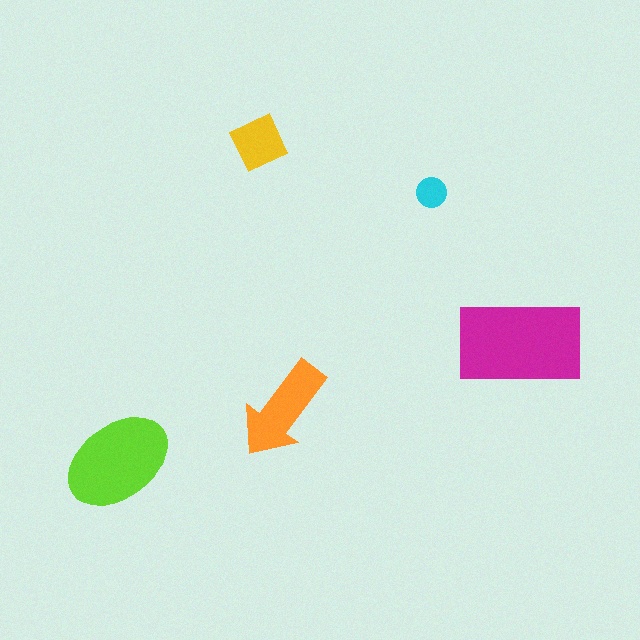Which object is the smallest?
The cyan circle.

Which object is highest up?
The yellow diamond is topmost.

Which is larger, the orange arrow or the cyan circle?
The orange arrow.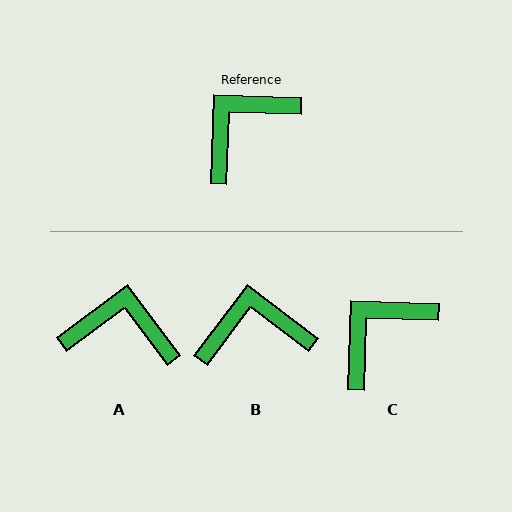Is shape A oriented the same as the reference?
No, it is off by about 51 degrees.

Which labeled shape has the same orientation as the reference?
C.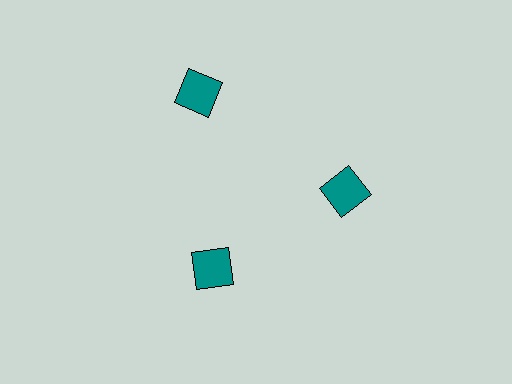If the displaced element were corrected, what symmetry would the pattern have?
It would have 3-fold rotational symmetry — the pattern would map onto itself every 120 degrees.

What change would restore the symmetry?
The symmetry would be restored by moving it inward, back onto the ring so that all 3 squares sit at equal angles and equal distance from the center.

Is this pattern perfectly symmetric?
No. The 3 teal squares are arranged in a ring, but one element near the 11 o'clock position is pushed outward from the center, breaking the 3-fold rotational symmetry.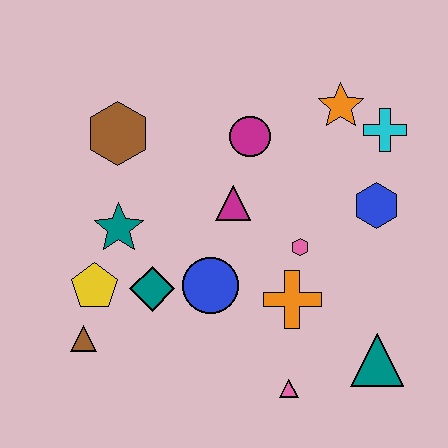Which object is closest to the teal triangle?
The pink triangle is closest to the teal triangle.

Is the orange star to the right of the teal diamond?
Yes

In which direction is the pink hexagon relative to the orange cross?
The pink hexagon is above the orange cross.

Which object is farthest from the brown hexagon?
The teal triangle is farthest from the brown hexagon.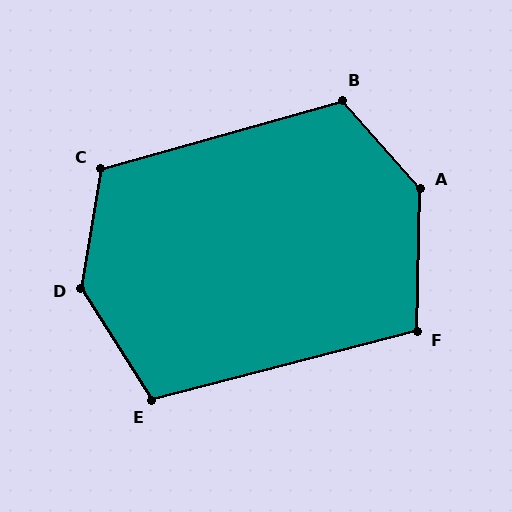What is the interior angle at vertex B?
Approximately 116 degrees (obtuse).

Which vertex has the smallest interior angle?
F, at approximately 106 degrees.